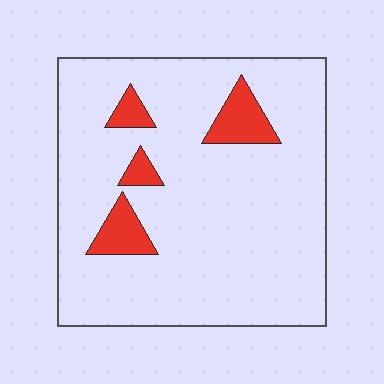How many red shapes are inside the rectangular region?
4.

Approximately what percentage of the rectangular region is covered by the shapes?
Approximately 10%.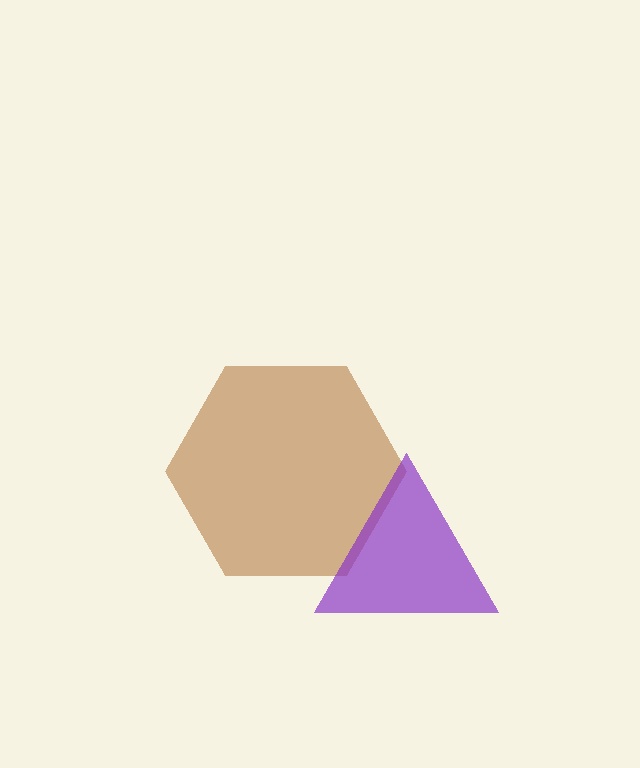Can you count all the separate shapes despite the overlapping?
Yes, there are 2 separate shapes.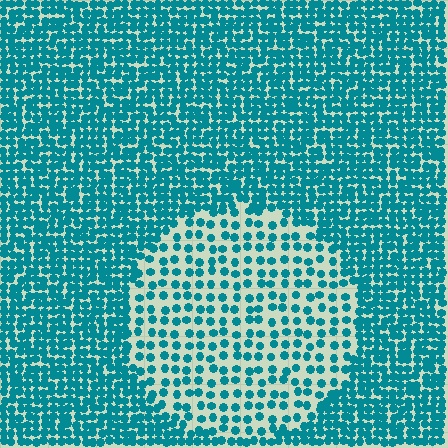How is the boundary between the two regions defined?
The boundary is defined by a change in element density (approximately 2.2x ratio). All elements are the same color, size, and shape.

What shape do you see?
I see a circle.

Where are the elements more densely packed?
The elements are more densely packed outside the circle boundary.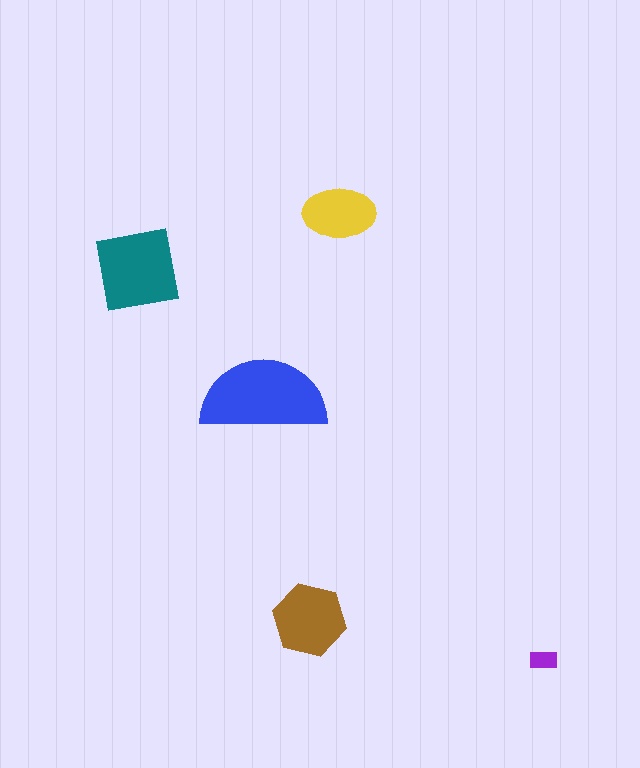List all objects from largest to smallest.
The blue semicircle, the teal square, the brown hexagon, the yellow ellipse, the purple rectangle.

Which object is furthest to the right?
The purple rectangle is rightmost.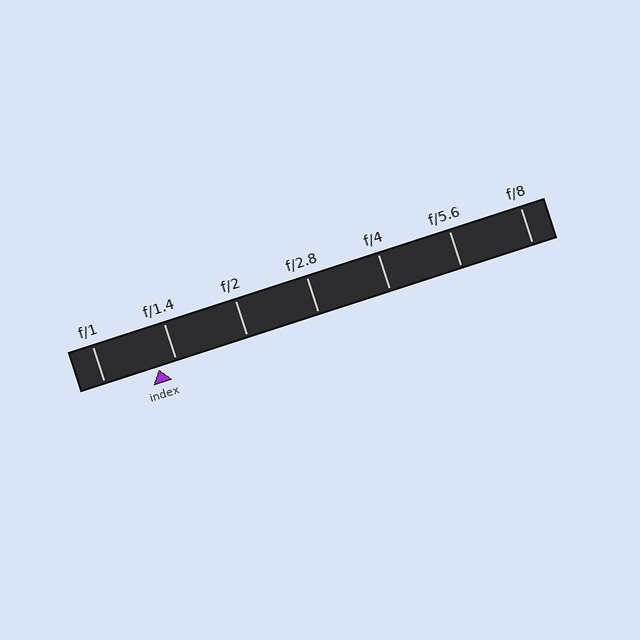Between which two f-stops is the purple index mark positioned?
The index mark is between f/1 and f/1.4.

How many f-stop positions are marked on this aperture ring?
There are 7 f-stop positions marked.